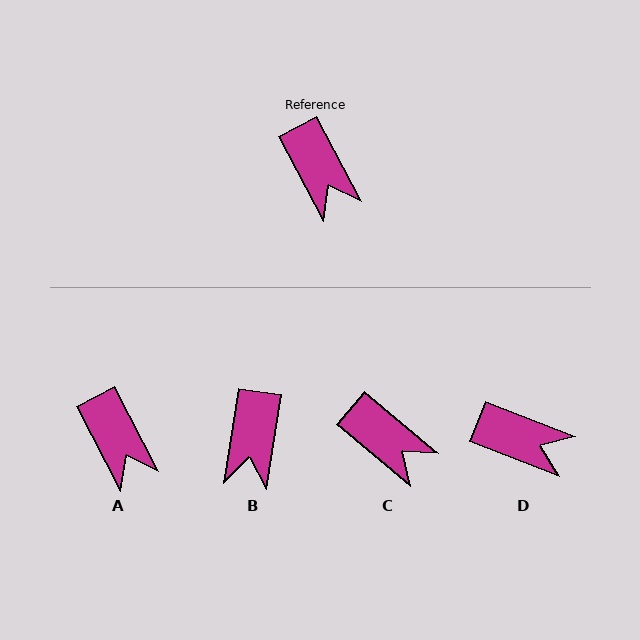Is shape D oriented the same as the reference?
No, it is off by about 41 degrees.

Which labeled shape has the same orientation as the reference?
A.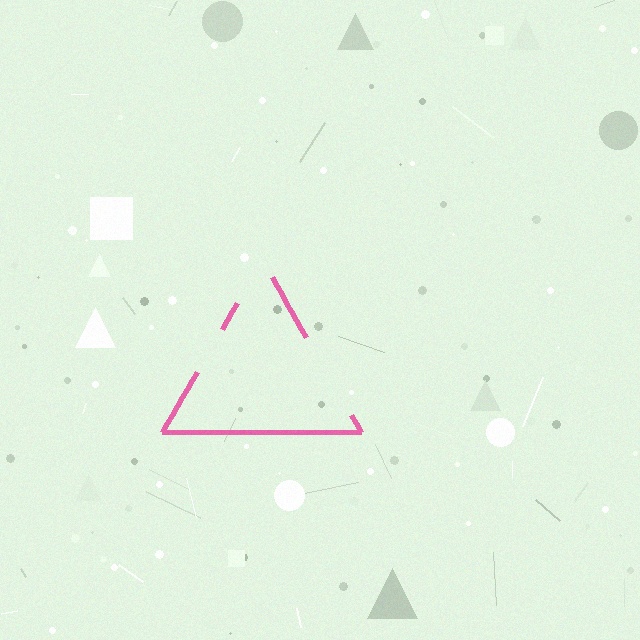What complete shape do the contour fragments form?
The contour fragments form a triangle.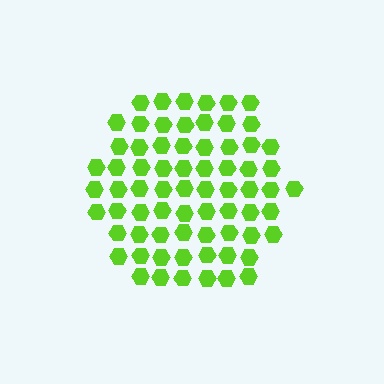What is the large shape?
The large shape is a hexagon.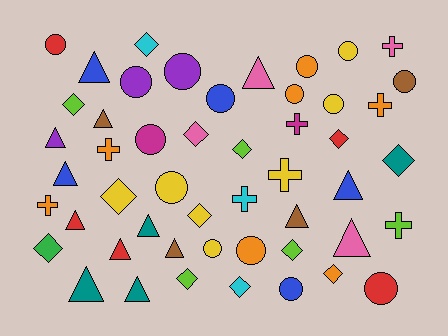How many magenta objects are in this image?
There are 2 magenta objects.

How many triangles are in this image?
There are 14 triangles.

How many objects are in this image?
There are 50 objects.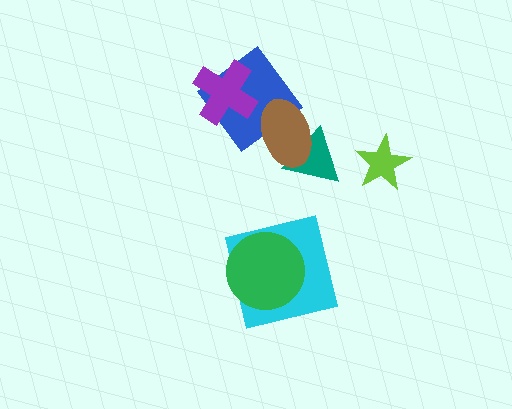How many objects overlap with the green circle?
1 object overlaps with the green circle.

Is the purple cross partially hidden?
No, no other shape covers it.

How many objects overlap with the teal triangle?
1 object overlaps with the teal triangle.